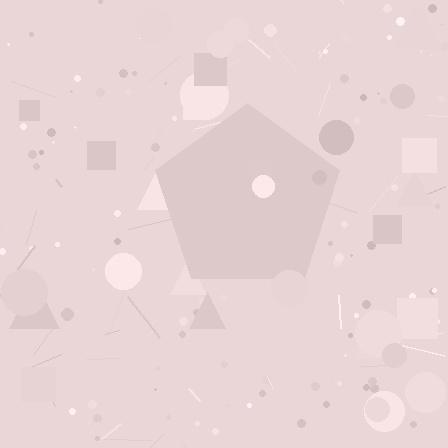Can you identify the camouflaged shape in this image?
The camouflaged shape is a pentagon.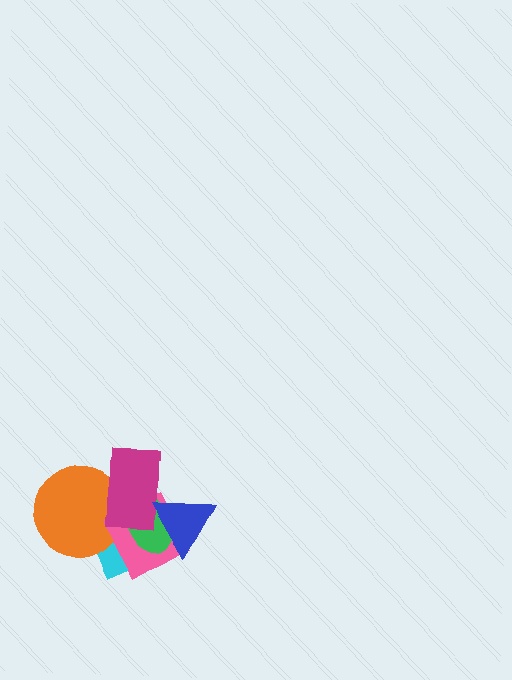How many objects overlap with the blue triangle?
4 objects overlap with the blue triangle.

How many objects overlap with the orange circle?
3 objects overlap with the orange circle.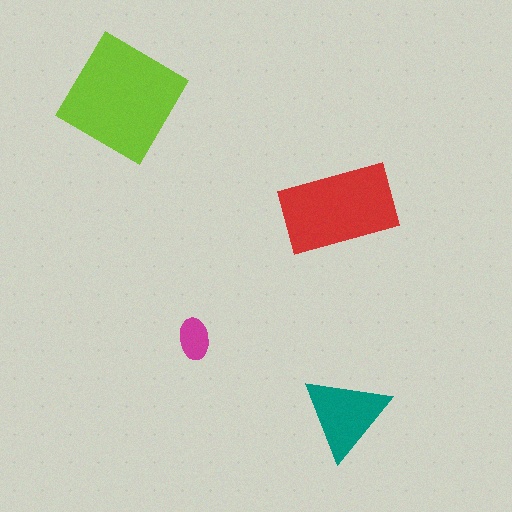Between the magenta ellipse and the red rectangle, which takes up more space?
The red rectangle.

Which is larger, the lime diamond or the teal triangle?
The lime diamond.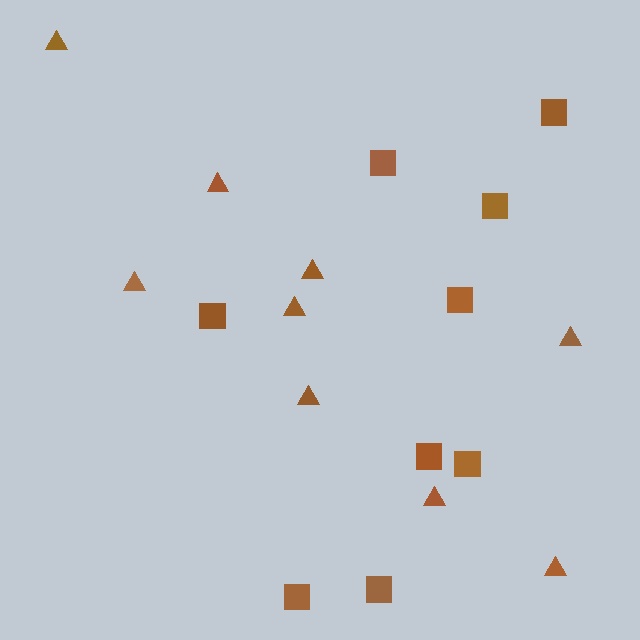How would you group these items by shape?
There are 2 groups: one group of triangles (9) and one group of squares (9).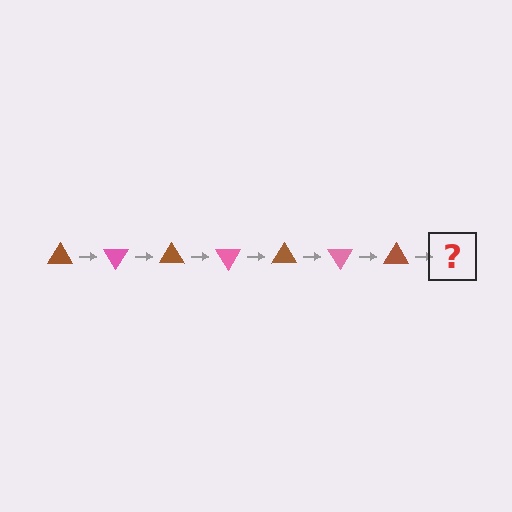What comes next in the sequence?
The next element should be a pink triangle, rotated 420 degrees from the start.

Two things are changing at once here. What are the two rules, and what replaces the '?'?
The two rules are that it rotates 60 degrees each step and the color cycles through brown and pink. The '?' should be a pink triangle, rotated 420 degrees from the start.